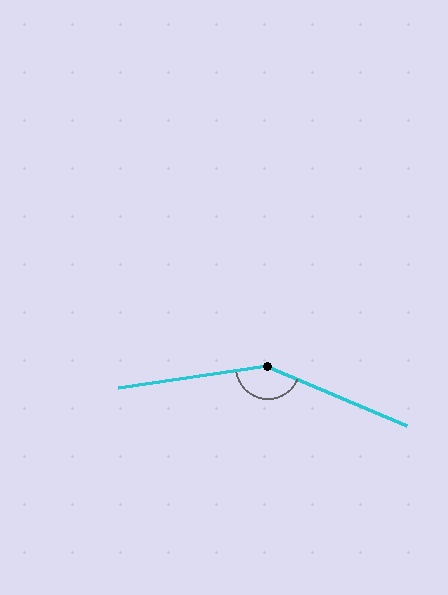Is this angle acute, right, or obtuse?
It is obtuse.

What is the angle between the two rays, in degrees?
Approximately 149 degrees.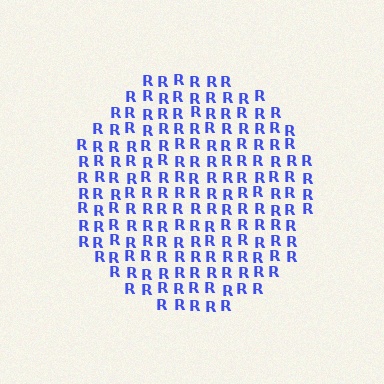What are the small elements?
The small elements are letter R's.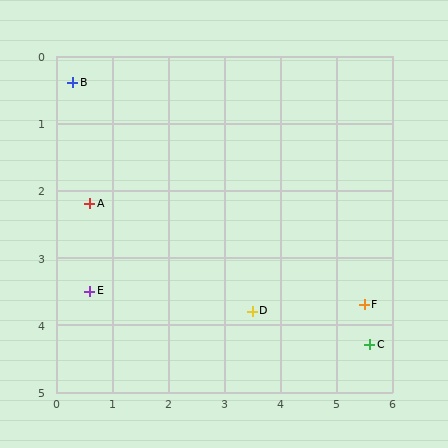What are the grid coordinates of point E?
Point E is at approximately (0.6, 3.5).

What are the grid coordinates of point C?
Point C is at approximately (5.6, 4.3).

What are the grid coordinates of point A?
Point A is at approximately (0.6, 2.2).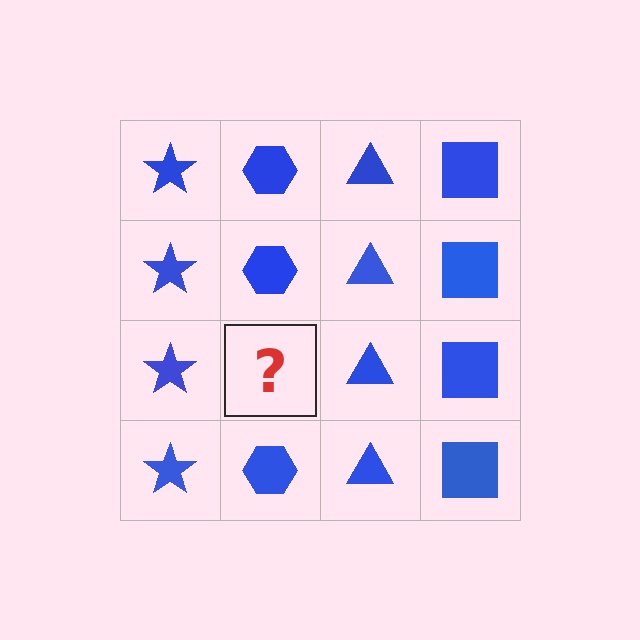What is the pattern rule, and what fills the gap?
The rule is that each column has a consistent shape. The gap should be filled with a blue hexagon.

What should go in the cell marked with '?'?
The missing cell should contain a blue hexagon.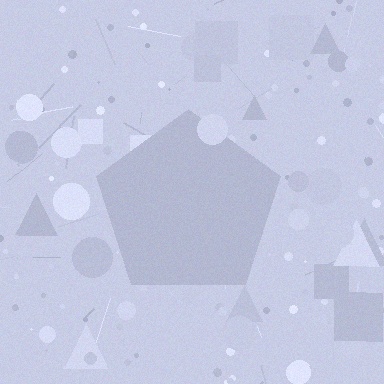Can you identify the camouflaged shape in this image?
The camouflaged shape is a pentagon.